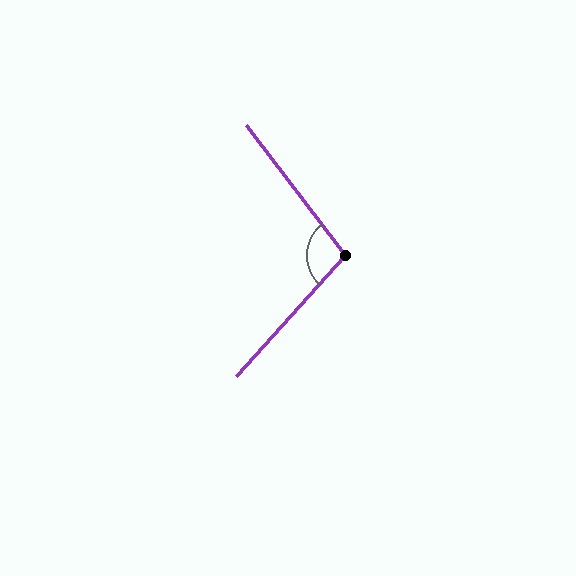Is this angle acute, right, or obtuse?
It is obtuse.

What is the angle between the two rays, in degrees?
Approximately 101 degrees.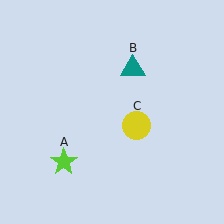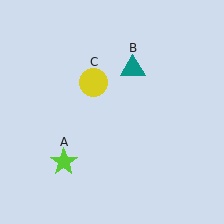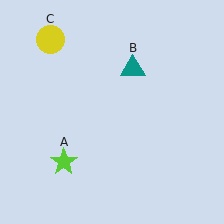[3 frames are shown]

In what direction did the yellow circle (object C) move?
The yellow circle (object C) moved up and to the left.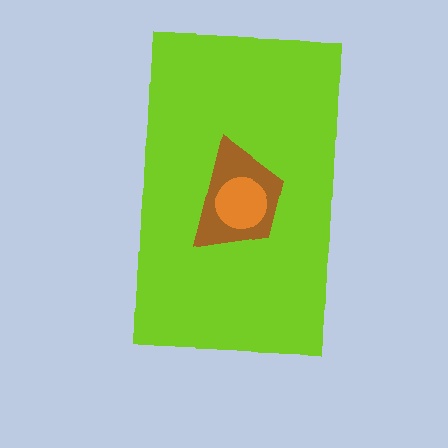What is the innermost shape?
The orange circle.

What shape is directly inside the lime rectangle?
The brown trapezoid.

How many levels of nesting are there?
3.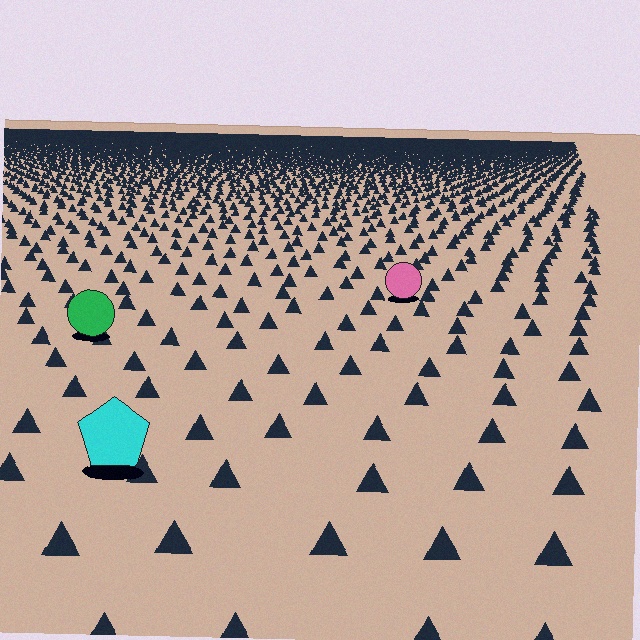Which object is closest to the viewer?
The cyan pentagon is closest. The texture marks near it are larger and more spread out.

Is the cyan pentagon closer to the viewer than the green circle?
Yes. The cyan pentagon is closer — you can tell from the texture gradient: the ground texture is coarser near it.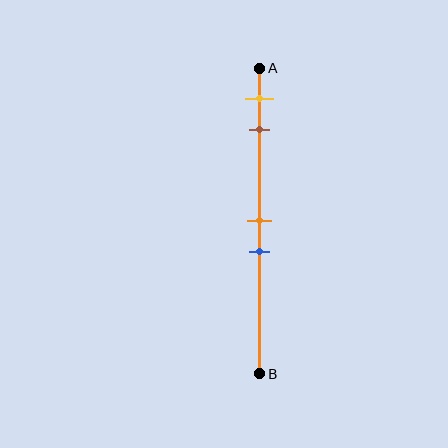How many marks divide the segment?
There are 4 marks dividing the segment.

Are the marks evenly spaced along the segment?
No, the marks are not evenly spaced.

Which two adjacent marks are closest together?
The orange and blue marks are the closest adjacent pair.